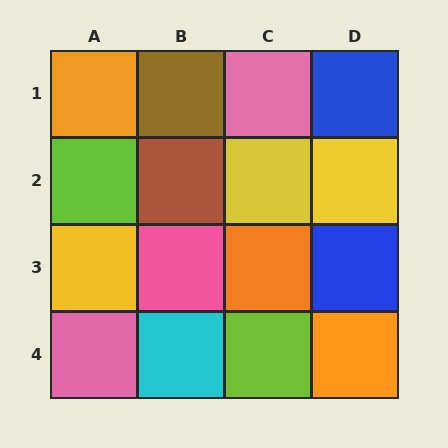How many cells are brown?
2 cells are brown.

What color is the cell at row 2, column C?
Yellow.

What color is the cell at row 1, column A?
Orange.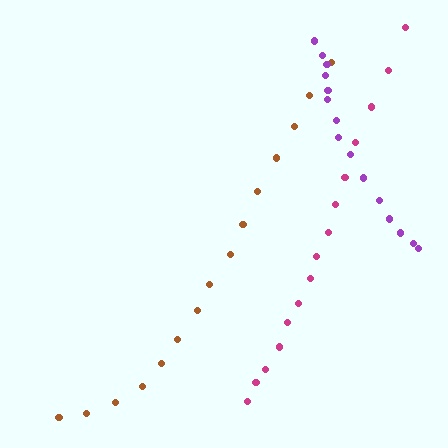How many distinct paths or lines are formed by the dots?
There are 3 distinct paths.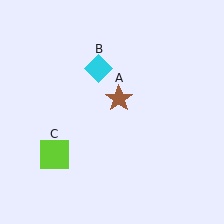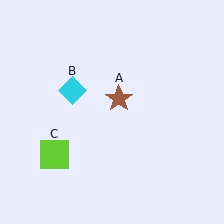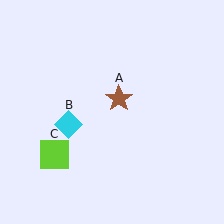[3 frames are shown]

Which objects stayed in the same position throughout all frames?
Brown star (object A) and lime square (object C) remained stationary.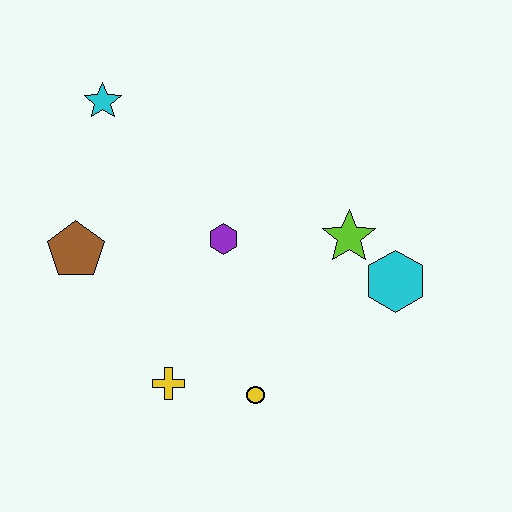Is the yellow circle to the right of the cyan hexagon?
No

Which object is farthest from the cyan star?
The cyan hexagon is farthest from the cyan star.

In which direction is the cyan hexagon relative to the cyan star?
The cyan hexagon is to the right of the cyan star.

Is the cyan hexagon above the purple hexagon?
No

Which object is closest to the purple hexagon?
The lime star is closest to the purple hexagon.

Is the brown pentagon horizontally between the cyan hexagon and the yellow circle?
No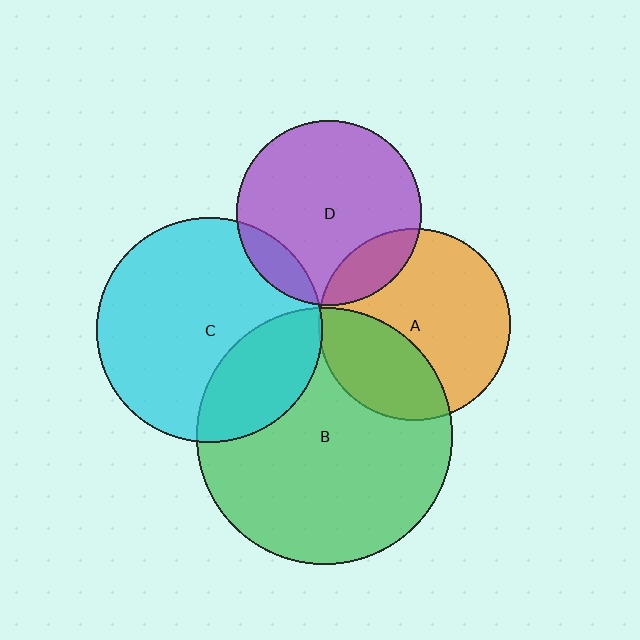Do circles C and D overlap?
Yes.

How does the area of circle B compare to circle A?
Approximately 1.8 times.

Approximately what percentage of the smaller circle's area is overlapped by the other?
Approximately 10%.